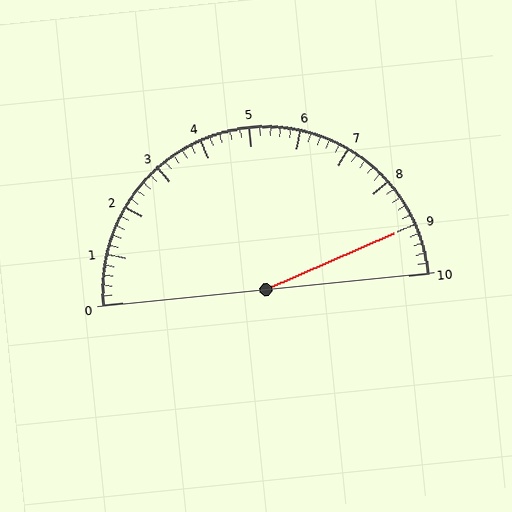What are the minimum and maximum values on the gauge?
The gauge ranges from 0 to 10.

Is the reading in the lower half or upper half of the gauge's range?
The reading is in the upper half of the range (0 to 10).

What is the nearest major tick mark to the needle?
The nearest major tick mark is 9.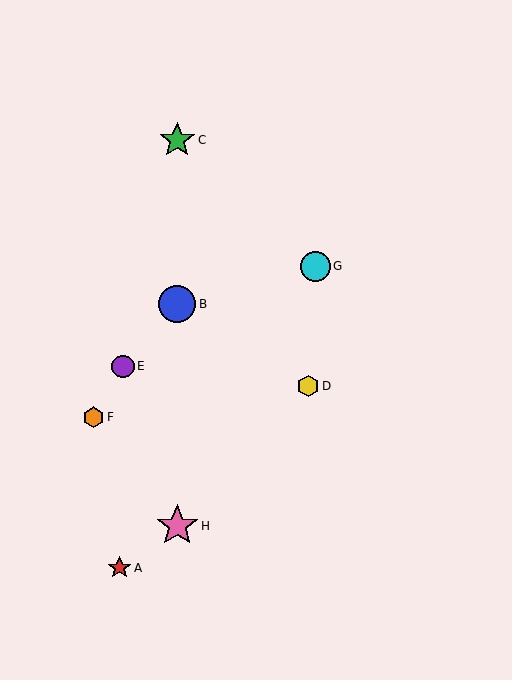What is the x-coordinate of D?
Object D is at x≈308.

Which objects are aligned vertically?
Objects B, C, H are aligned vertically.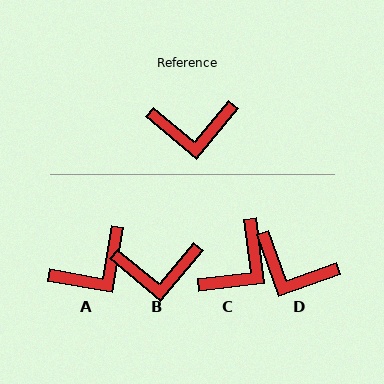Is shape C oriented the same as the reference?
No, it is off by about 46 degrees.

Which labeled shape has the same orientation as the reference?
B.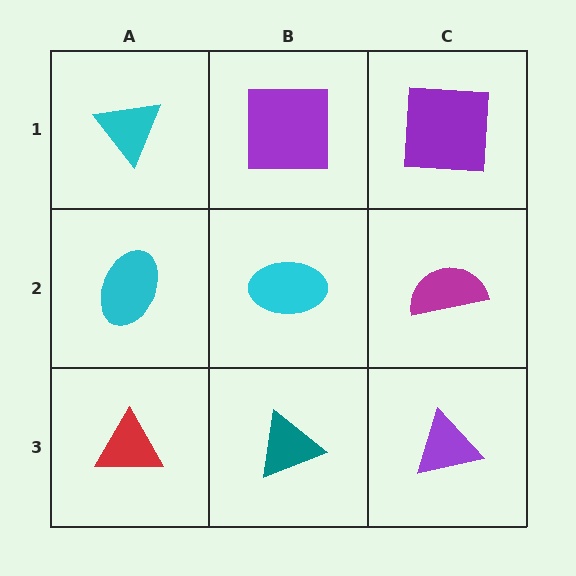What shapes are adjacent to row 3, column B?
A cyan ellipse (row 2, column B), a red triangle (row 3, column A), a purple triangle (row 3, column C).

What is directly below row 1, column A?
A cyan ellipse.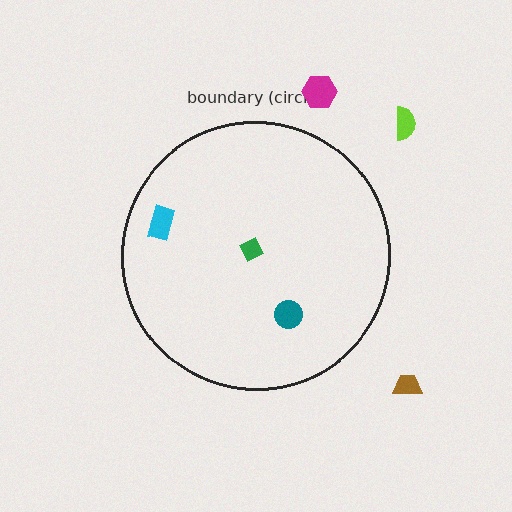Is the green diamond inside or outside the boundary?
Inside.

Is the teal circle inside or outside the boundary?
Inside.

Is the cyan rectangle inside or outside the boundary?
Inside.